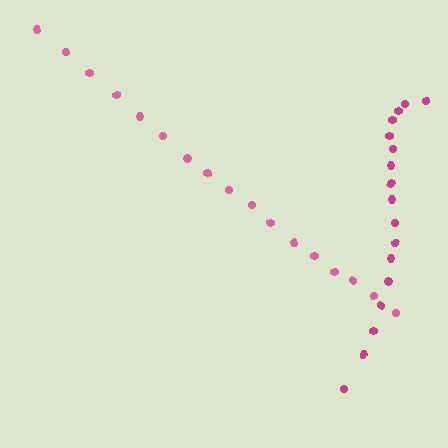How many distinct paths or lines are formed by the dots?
There are 2 distinct paths.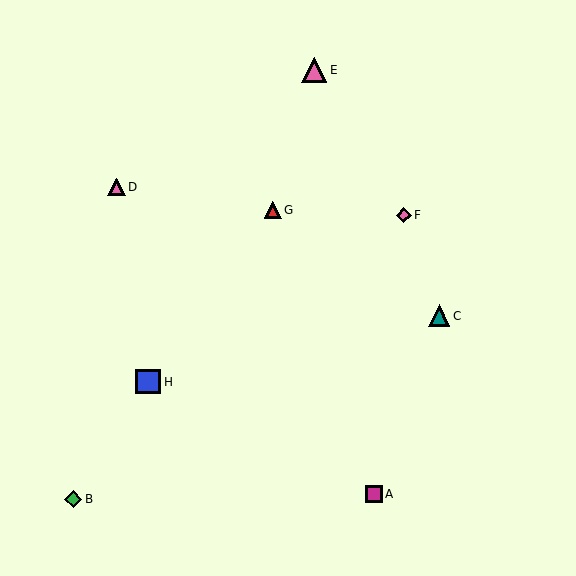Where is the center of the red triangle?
The center of the red triangle is at (273, 210).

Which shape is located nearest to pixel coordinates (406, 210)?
The pink diamond (labeled F) at (404, 215) is nearest to that location.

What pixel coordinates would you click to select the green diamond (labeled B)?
Click at (73, 499) to select the green diamond B.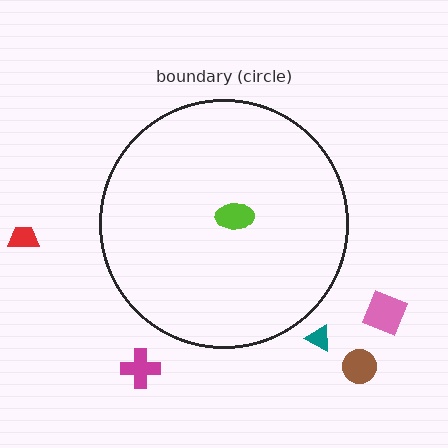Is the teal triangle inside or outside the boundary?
Outside.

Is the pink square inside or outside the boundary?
Outside.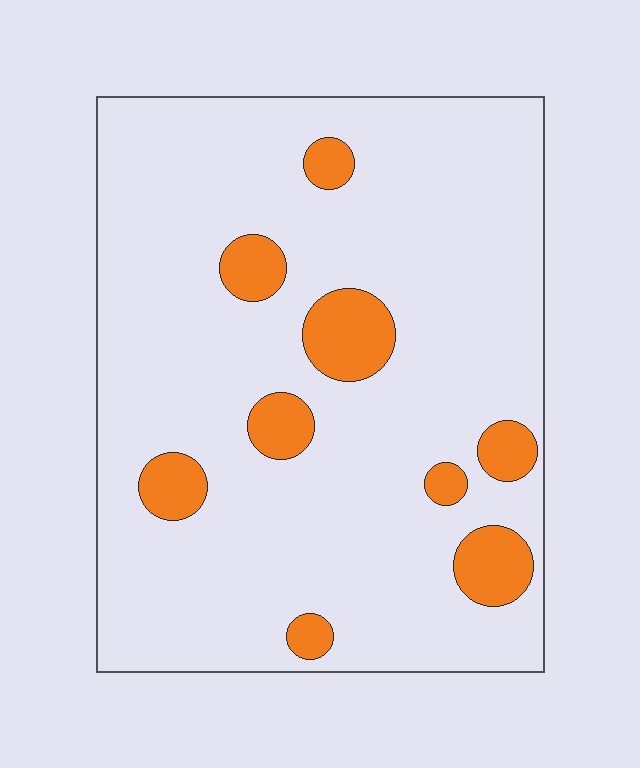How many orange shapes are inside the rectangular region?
9.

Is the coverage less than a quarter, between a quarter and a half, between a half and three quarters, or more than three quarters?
Less than a quarter.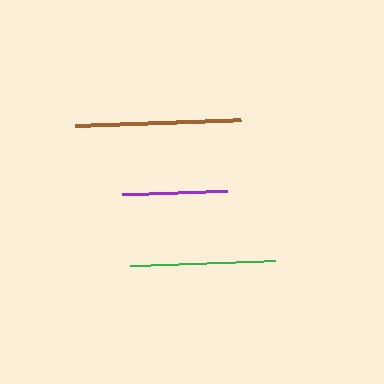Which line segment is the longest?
The brown line is the longest at approximately 166 pixels.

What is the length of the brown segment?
The brown segment is approximately 166 pixels long.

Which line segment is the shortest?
The purple line is the shortest at approximately 105 pixels.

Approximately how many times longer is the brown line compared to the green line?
The brown line is approximately 1.1 times the length of the green line.